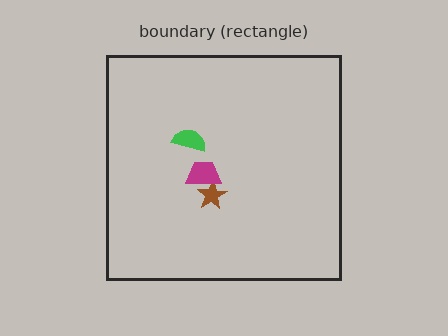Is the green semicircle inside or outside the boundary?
Inside.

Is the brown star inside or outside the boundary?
Inside.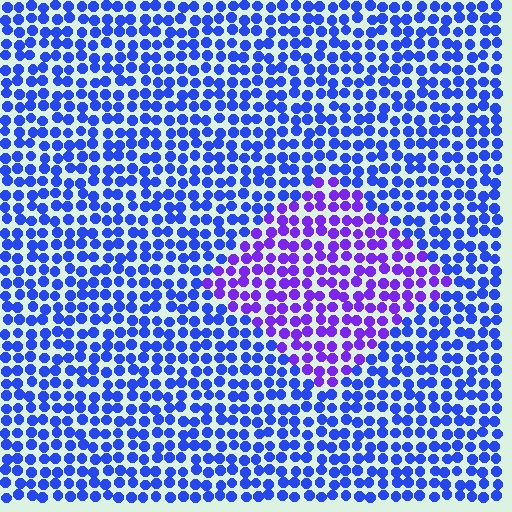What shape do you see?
I see a diamond.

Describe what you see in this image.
The image is filled with small blue elements in a uniform arrangement. A diamond-shaped region is visible where the elements are tinted to a slightly different hue, forming a subtle color boundary.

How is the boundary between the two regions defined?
The boundary is defined purely by a slight shift in hue (about 37 degrees). Spacing, size, and orientation are identical on both sides.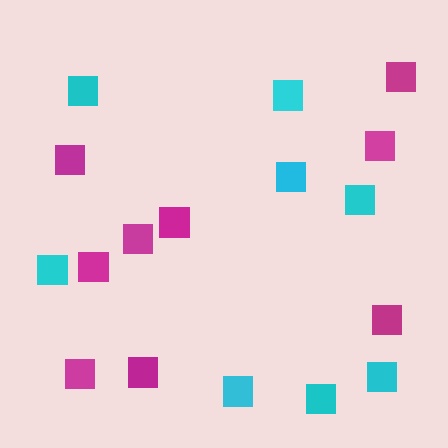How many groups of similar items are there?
There are 2 groups: one group of cyan squares (8) and one group of magenta squares (9).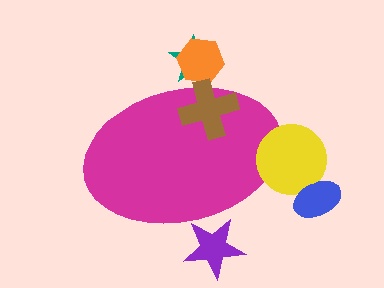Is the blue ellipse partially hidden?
No, the blue ellipse is fully visible.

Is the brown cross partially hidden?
No, the brown cross is fully visible.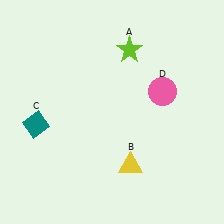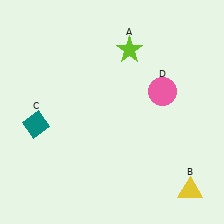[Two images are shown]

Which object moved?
The yellow triangle (B) moved right.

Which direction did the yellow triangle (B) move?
The yellow triangle (B) moved right.